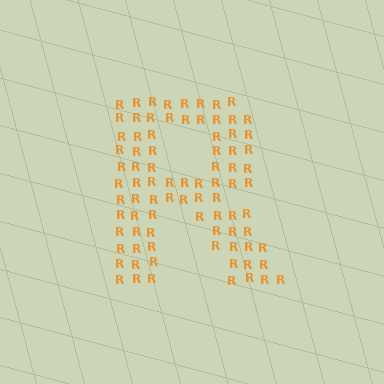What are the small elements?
The small elements are letter R's.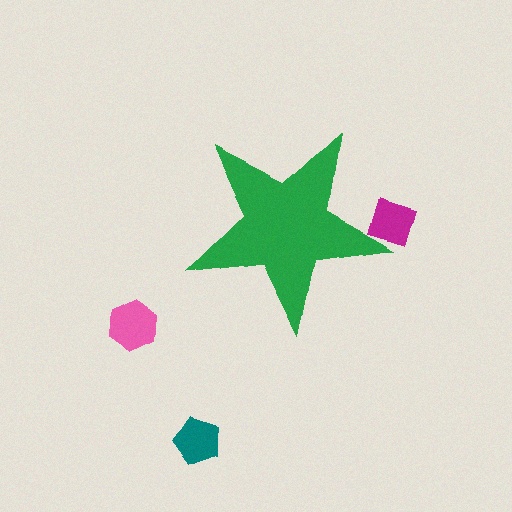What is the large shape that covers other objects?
A green star.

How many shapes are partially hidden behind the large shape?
1 shape is partially hidden.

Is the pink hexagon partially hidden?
No, the pink hexagon is fully visible.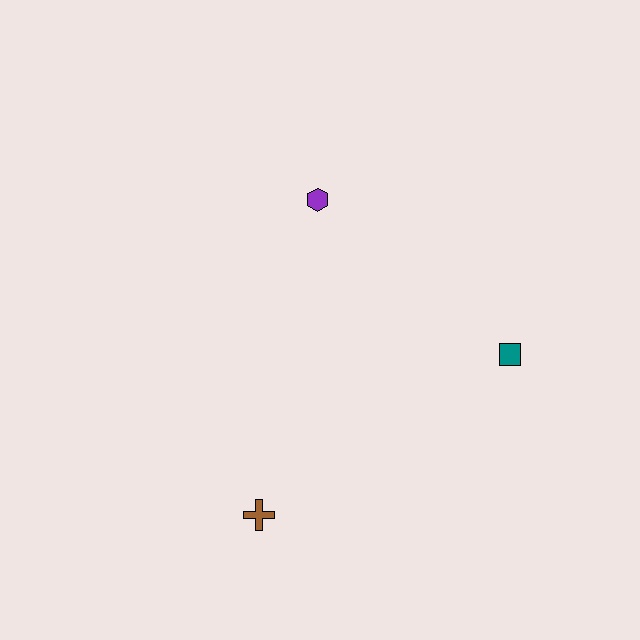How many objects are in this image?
There are 3 objects.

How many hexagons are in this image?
There is 1 hexagon.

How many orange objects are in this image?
There are no orange objects.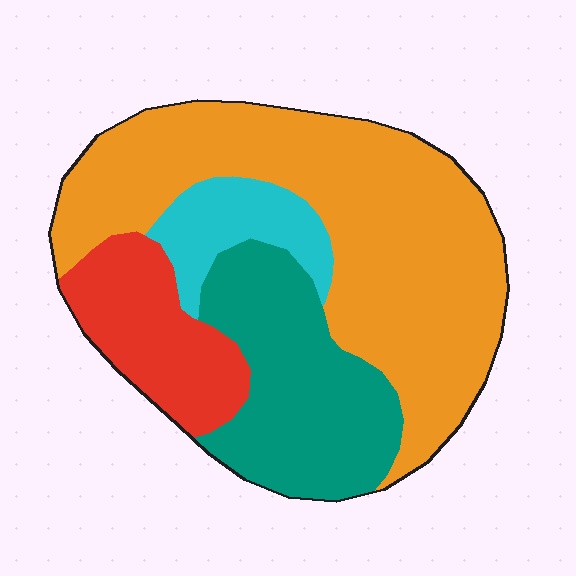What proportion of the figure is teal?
Teal takes up about one quarter (1/4) of the figure.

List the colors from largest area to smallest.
From largest to smallest: orange, teal, red, cyan.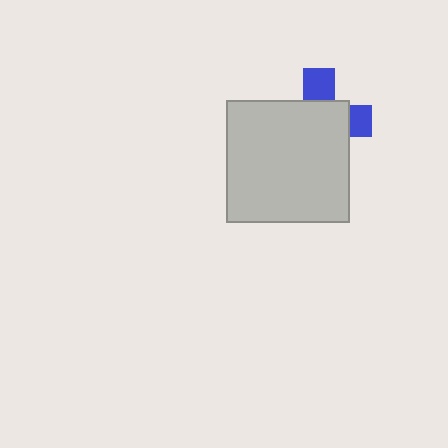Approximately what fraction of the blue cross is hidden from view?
Roughly 70% of the blue cross is hidden behind the light gray square.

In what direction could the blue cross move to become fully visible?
The blue cross could move toward the upper-right. That would shift it out from behind the light gray square entirely.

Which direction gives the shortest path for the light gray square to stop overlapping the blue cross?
Moving toward the lower-left gives the shortest separation.